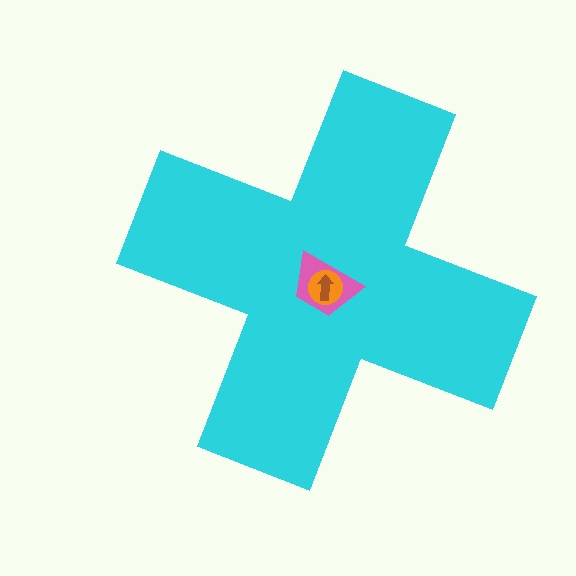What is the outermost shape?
The cyan cross.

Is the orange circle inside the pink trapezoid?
Yes.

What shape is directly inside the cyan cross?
The pink trapezoid.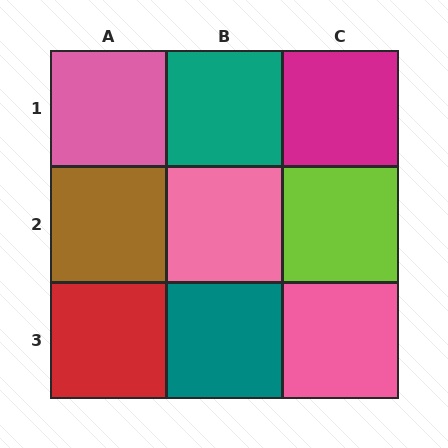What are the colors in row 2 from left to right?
Brown, pink, lime.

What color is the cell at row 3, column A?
Red.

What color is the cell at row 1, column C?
Magenta.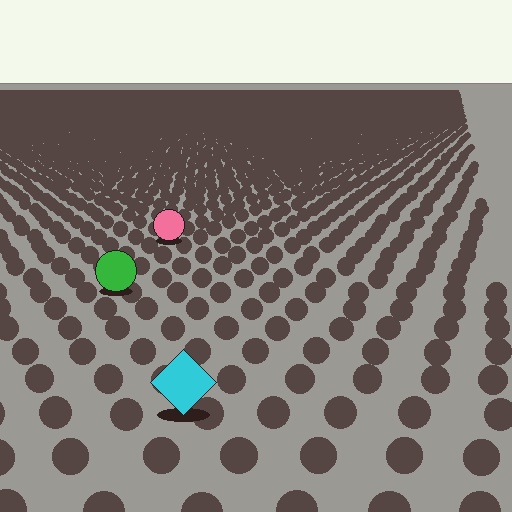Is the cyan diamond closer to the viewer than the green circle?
Yes. The cyan diamond is closer — you can tell from the texture gradient: the ground texture is coarser near it.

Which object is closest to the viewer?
The cyan diamond is closest. The texture marks near it are larger and more spread out.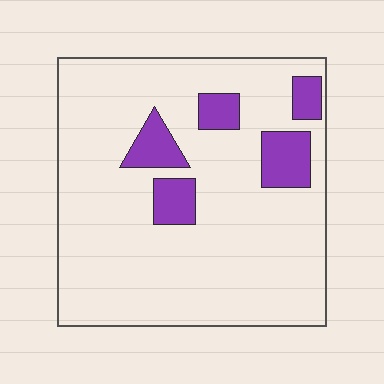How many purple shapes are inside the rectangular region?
5.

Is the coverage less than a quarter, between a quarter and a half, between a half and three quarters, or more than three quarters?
Less than a quarter.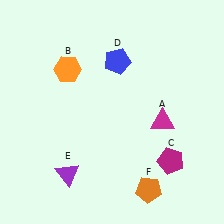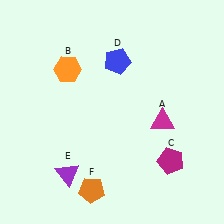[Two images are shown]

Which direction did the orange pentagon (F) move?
The orange pentagon (F) moved left.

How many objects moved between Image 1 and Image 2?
1 object moved between the two images.